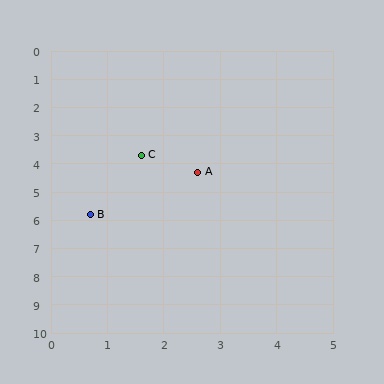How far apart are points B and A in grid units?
Points B and A are about 2.4 grid units apart.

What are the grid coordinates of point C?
Point C is at approximately (1.6, 3.7).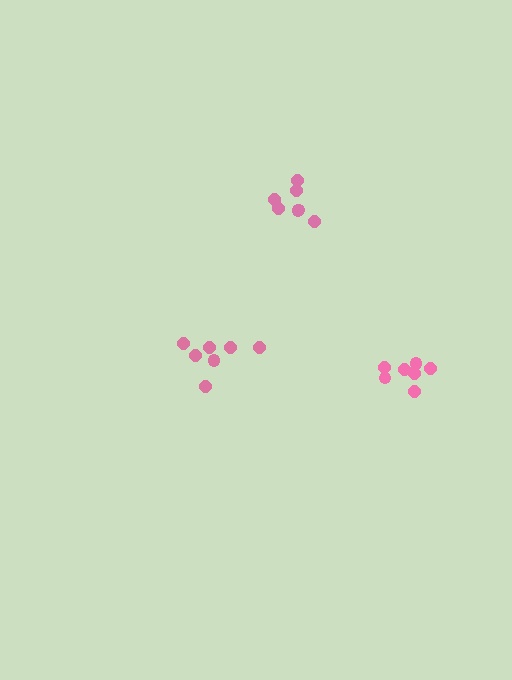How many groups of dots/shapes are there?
There are 3 groups.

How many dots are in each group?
Group 1: 7 dots, Group 2: 7 dots, Group 3: 7 dots (21 total).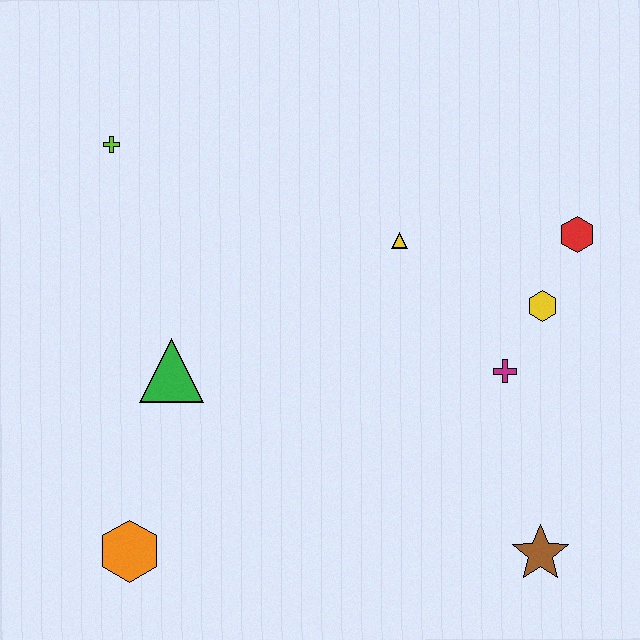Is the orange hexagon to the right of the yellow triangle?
No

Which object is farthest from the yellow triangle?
The orange hexagon is farthest from the yellow triangle.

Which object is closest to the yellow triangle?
The yellow hexagon is closest to the yellow triangle.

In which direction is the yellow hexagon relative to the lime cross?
The yellow hexagon is to the right of the lime cross.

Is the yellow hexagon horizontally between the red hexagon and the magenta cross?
Yes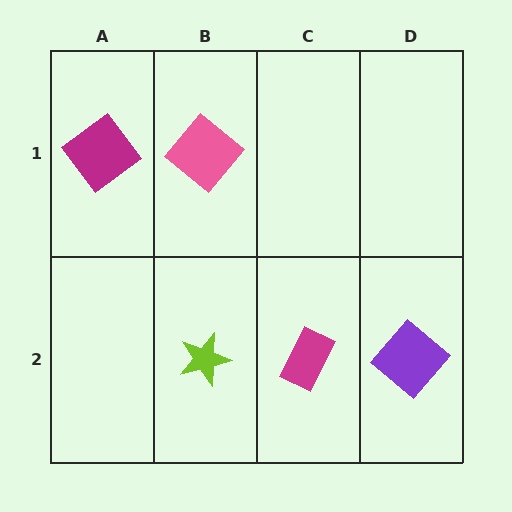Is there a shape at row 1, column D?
No, that cell is empty.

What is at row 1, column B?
A pink diamond.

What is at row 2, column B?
A lime star.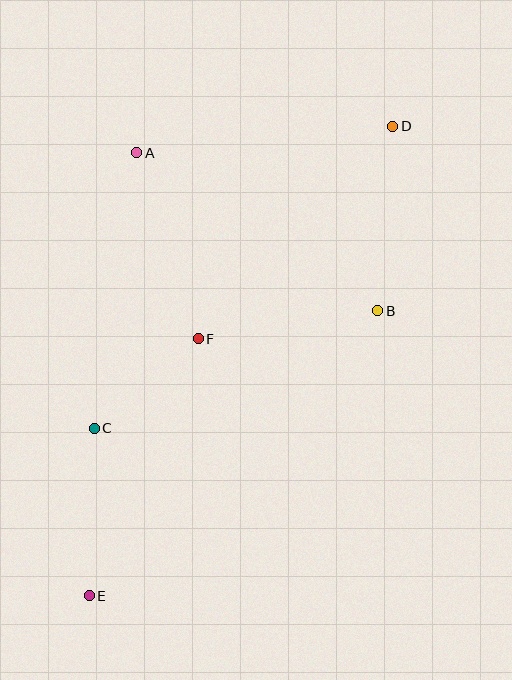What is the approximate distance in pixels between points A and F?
The distance between A and F is approximately 196 pixels.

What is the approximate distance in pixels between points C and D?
The distance between C and D is approximately 425 pixels.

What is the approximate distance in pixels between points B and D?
The distance between B and D is approximately 185 pixels.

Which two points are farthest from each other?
Points D and E are farthest from each other.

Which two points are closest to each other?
Points C and F are closest to each other.